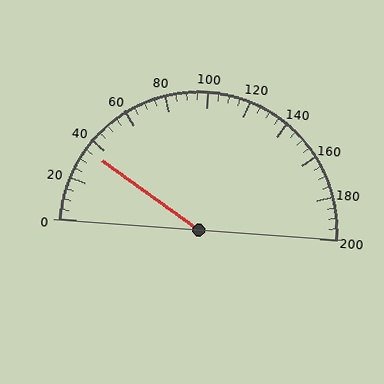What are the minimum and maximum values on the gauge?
The gauge ranges from 0 to 200.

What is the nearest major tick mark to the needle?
The nearest major tick mark is 40.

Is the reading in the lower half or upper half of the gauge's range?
The reading is in the lower half of the range (0 to 200).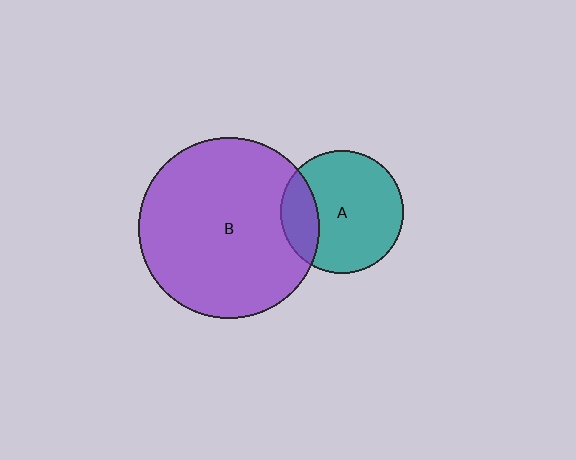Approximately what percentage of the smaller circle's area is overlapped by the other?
Approximately 20%.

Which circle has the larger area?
Circle B (purple).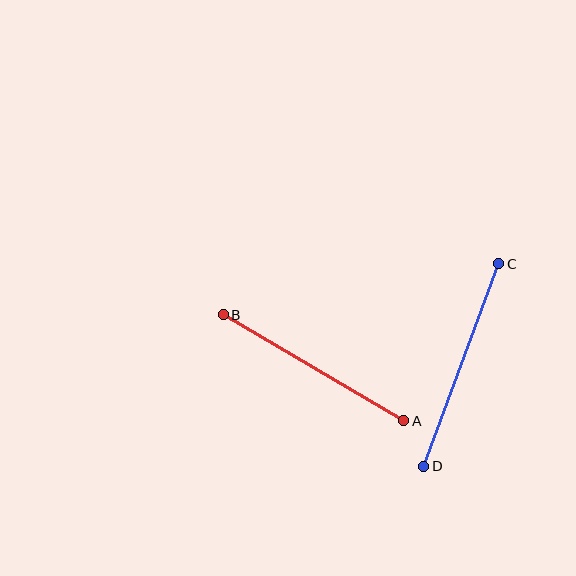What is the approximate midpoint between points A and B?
The midpoint is at approximately (313, 368) pixels.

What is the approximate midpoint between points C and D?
The midpoint is at approximately (461, 365) pixels.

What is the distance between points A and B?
The distance is approximately 210 pixels.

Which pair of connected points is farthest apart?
Points C and D are farthest apart.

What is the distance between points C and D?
The distance is approximately 216 pixels.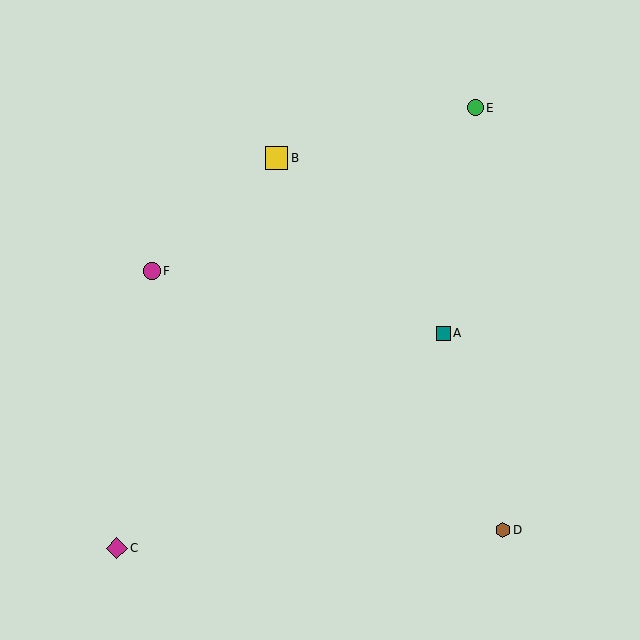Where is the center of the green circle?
The center of the green circle is at (476, 108).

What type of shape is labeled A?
Shape A is a teal square.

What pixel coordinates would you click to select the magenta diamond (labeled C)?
Click at (117, 548) to select the magenta diamond C.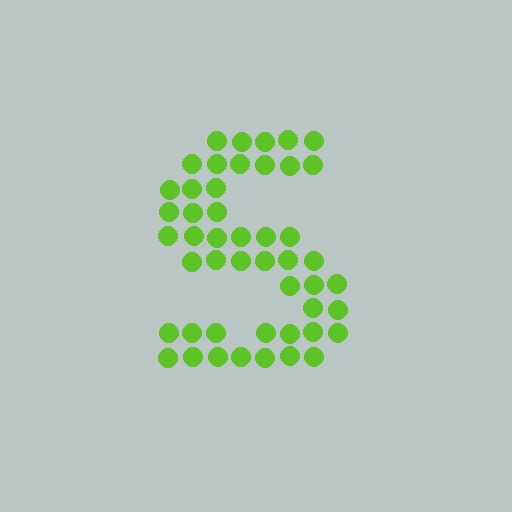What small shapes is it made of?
It is made of small circles.